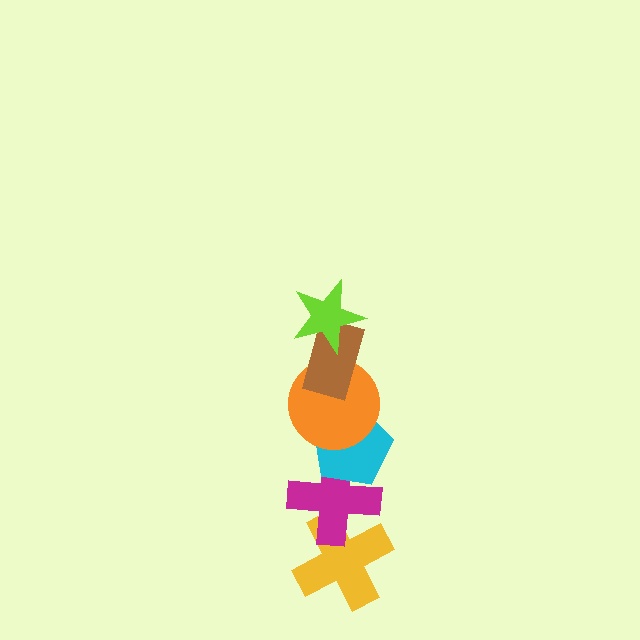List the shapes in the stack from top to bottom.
From top to bottom: the lime star, the brown rectangle, the orange circle, the cyan pentagon, the magenta cross, the yellow cross.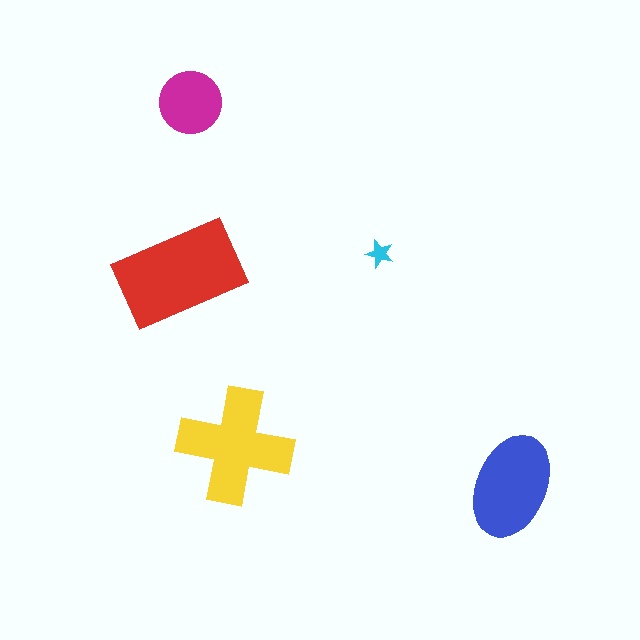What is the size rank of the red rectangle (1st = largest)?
1st.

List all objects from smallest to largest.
The cyan star, the magenta circle, the blue ellipse, the yellow cross, the red rectangle.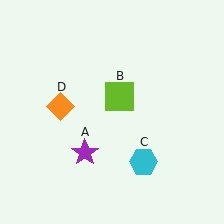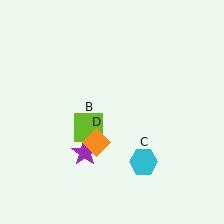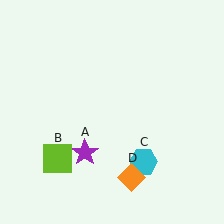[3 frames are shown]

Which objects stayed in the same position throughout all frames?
Purple star (object A) and cyan hexagon (object C) remained stationary.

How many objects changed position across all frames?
2 objects changed position: lime square (object B), orange diamond (object D).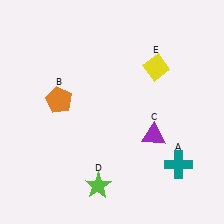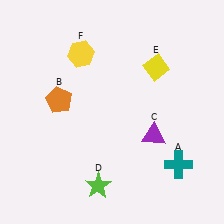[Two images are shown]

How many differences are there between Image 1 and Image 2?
There is 1 difference between the two images.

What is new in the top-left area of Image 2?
A yellow hexagon (F) was added in the top-left area of Image 2.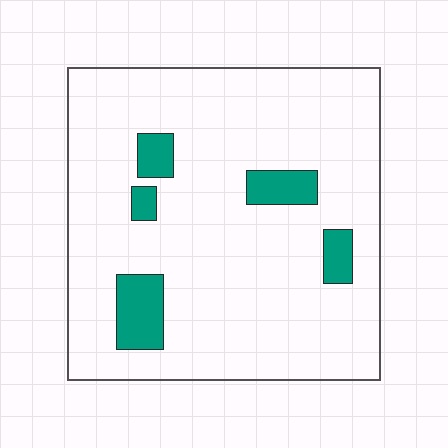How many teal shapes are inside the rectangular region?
5.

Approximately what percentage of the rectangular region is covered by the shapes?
Approximately 10%.